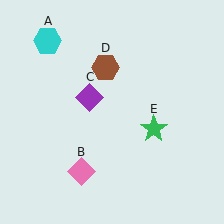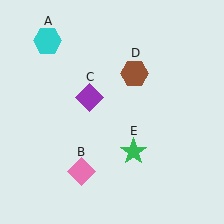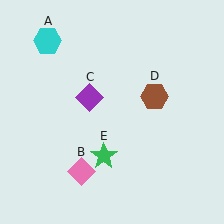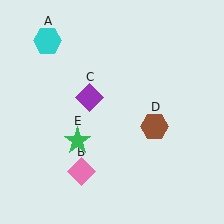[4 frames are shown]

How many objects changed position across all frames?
2 objects changed position: brown hexagon (object D), green star (object E).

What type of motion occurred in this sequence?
The brown hexagon (object D), green star (object E) rotated clockwise around the center of the scene.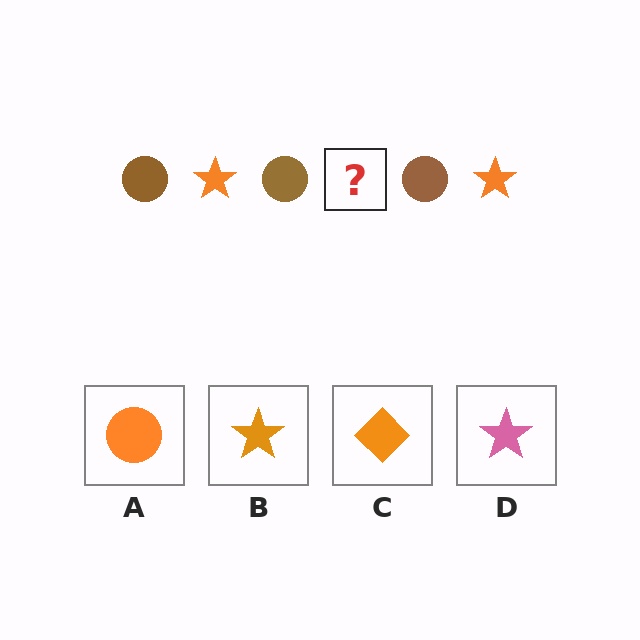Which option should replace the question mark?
Option B.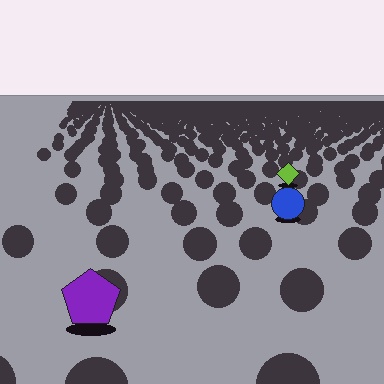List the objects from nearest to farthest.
From nearest to farthest: the purple pentagon, the blue circle, the lime diamond.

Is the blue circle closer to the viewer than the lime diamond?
Yes. The blue circle is closer — you can tell from the texture gradient: the ground texture is coarser near it.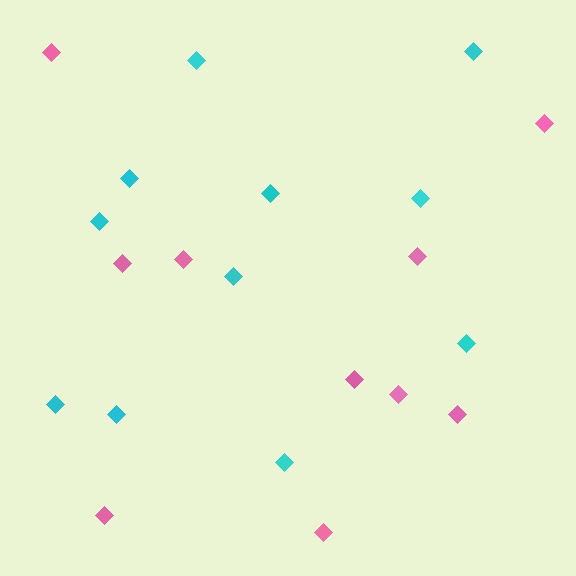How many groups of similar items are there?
There are 2 groups: one group of pink diamonds (10) and one group of cyan diamonds (11).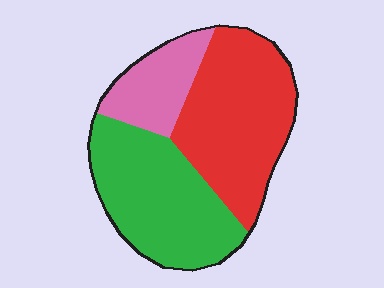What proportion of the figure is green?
Green takes up about two fifths (2/5) of the figure.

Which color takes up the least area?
Pink, at roughly 15%.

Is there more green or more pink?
Green.